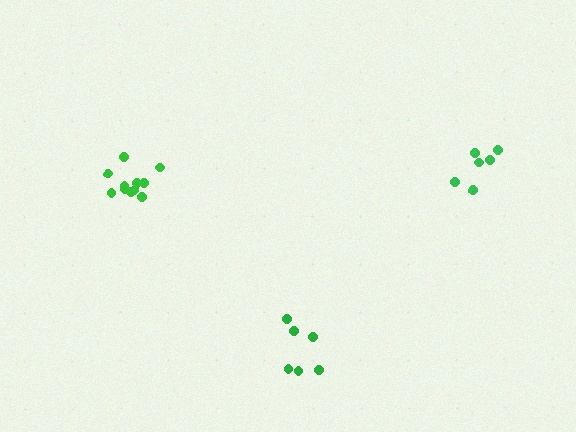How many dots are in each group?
Group 1: 11 dots, Group 2: 6 dots, Group 3: 6 dots (23 total).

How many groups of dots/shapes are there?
There are 3 groups.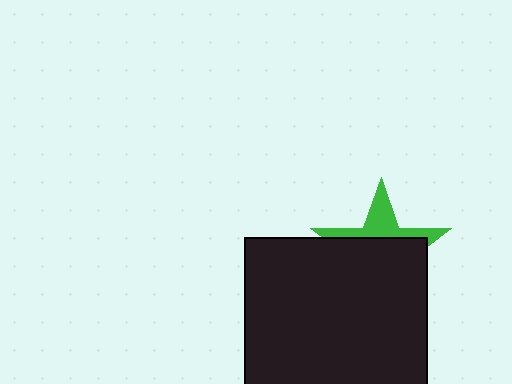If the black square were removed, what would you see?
You would see the complete green star.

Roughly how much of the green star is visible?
A small part of it is visible (roughly 34%).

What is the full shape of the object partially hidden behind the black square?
The partially hidden object is a green star.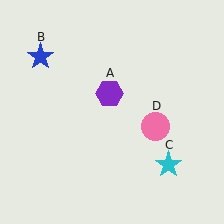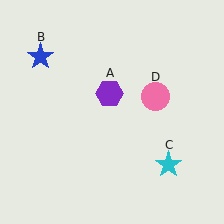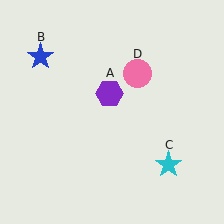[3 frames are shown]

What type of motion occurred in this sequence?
The pink circle (object D) rotated counterclockwise around the center of the scene.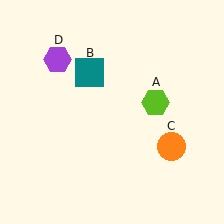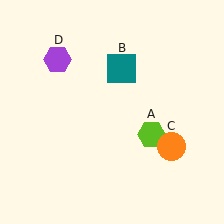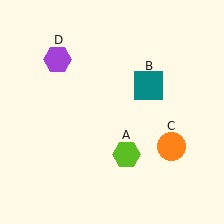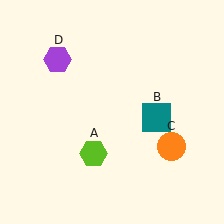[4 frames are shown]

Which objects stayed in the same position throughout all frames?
Orange circle (object C) and purple hexagon (object D) remained stationary.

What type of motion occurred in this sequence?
The lime hexagon (object A), teal square (object B) rotated clockwise around the center of the scene.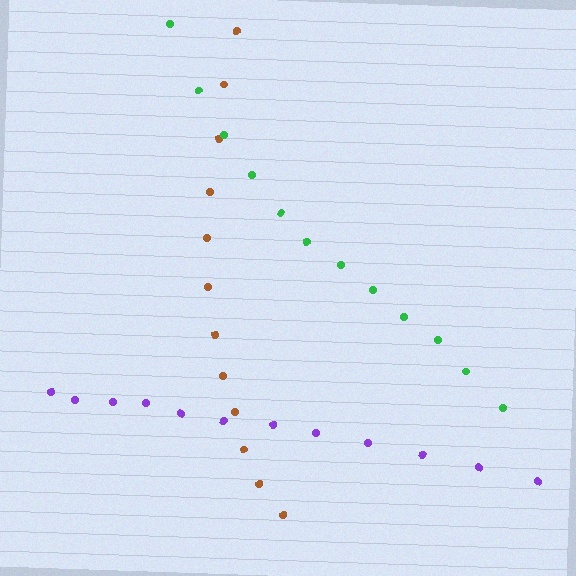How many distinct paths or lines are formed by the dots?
There are 3 distinct paths.